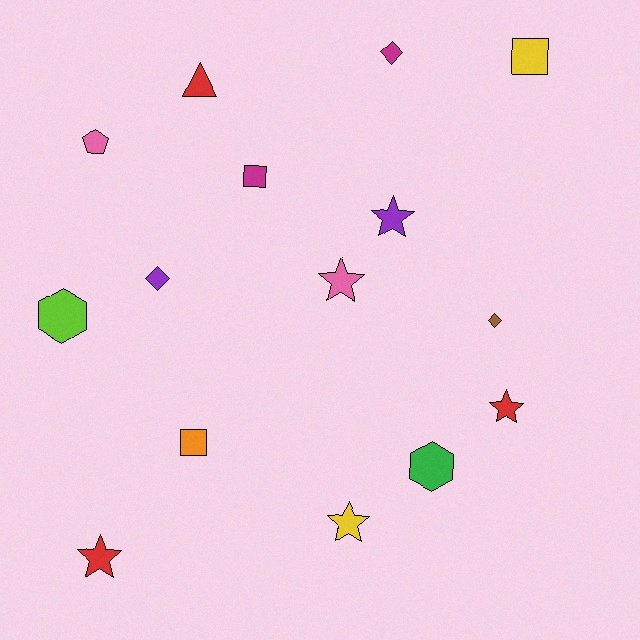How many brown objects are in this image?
There is 1 brown object.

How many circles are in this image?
There are no circles.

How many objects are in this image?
There are 15 objects.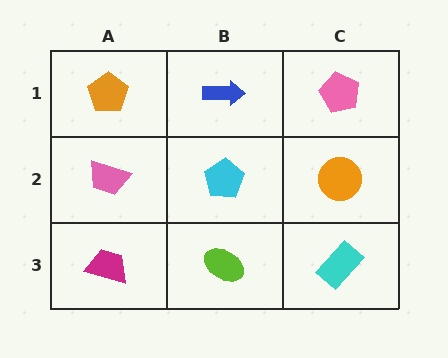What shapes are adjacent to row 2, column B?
A blue arrow (row 1, column B), a lime ellipse (row 3, column B), a pink trapezoid (row 2, column A), an orange circle (row 2, column C).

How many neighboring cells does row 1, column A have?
2.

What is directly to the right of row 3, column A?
A lime ellipse.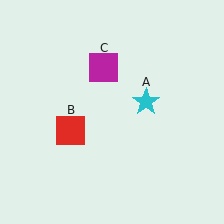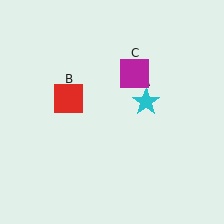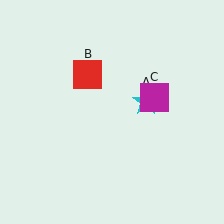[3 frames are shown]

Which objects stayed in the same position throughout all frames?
Cyan star (object A) remained stationary.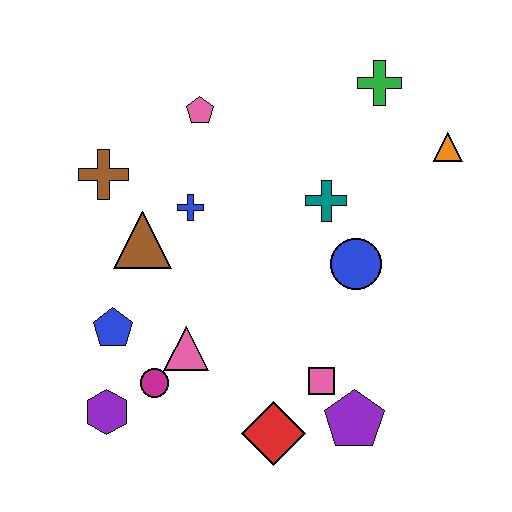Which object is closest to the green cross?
The orange triangle is closest to the green cross.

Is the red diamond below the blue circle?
Yes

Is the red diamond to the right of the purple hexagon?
Yes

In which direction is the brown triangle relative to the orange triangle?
The brown triangle is to the left of the orange triangle.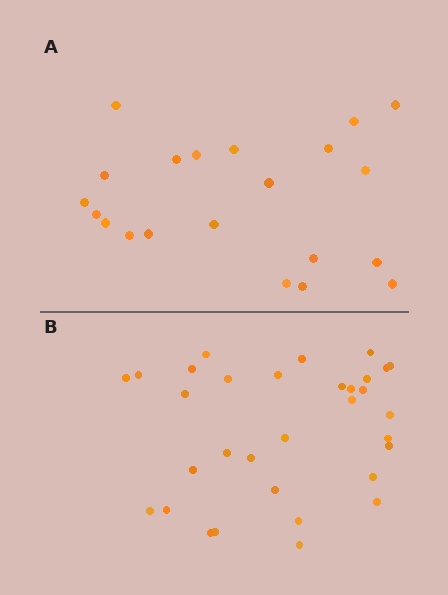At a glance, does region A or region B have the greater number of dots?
Region B (the bottom region) has more dots.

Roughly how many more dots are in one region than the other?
Region B has roughly 12 or so more dots than region A.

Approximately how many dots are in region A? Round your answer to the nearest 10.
About 20 dots. (The exact count is 21, which rounds to 20.)